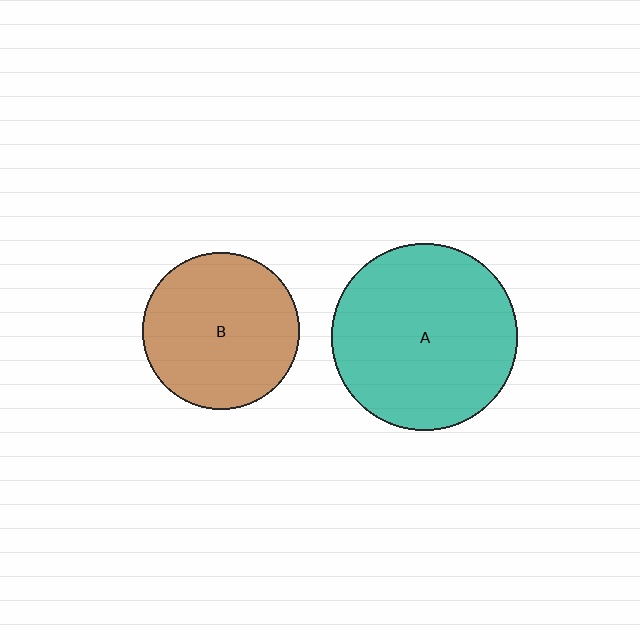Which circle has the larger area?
Circle A (teal).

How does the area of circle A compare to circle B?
Approximately 1.4 times.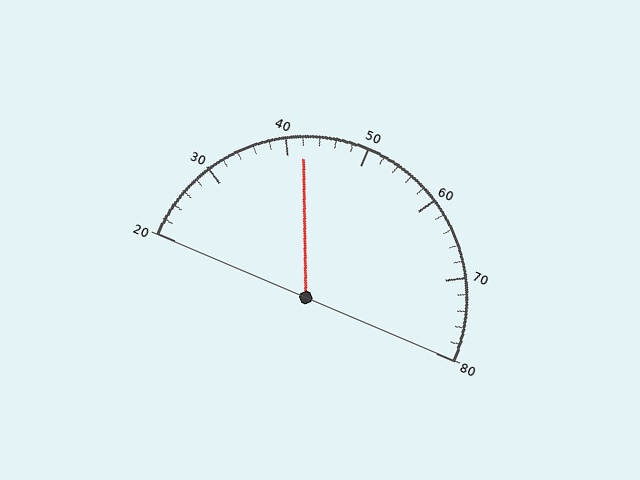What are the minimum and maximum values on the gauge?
The gauge ranges from 20 to 80.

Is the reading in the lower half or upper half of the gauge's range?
The reading is in the lower half of the range (20 to 80).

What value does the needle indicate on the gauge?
The needle indicates approximately 42.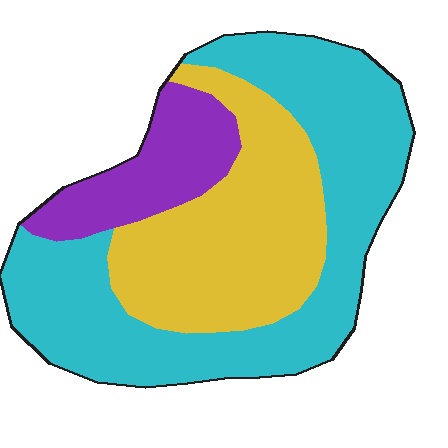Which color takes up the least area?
Purple, at roughly 15%.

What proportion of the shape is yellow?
Yellow covers around 35% of the shape.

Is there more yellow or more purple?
Yellow.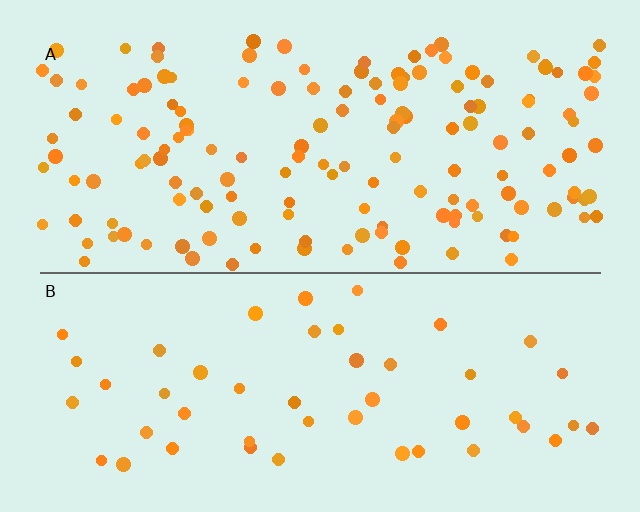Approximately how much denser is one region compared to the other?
Approximately 3.1× — region A over region B.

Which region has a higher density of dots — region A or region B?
A (the top).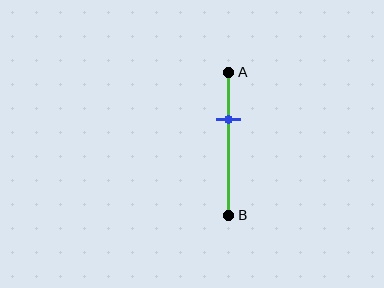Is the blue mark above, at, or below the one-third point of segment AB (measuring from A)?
The blue mark is approximately at the one-third point of segment AB.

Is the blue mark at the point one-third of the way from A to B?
Yes, the mark is approximately at the one-third point.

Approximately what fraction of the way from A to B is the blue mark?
The blue mark is approximately 35% of the way from A to B.